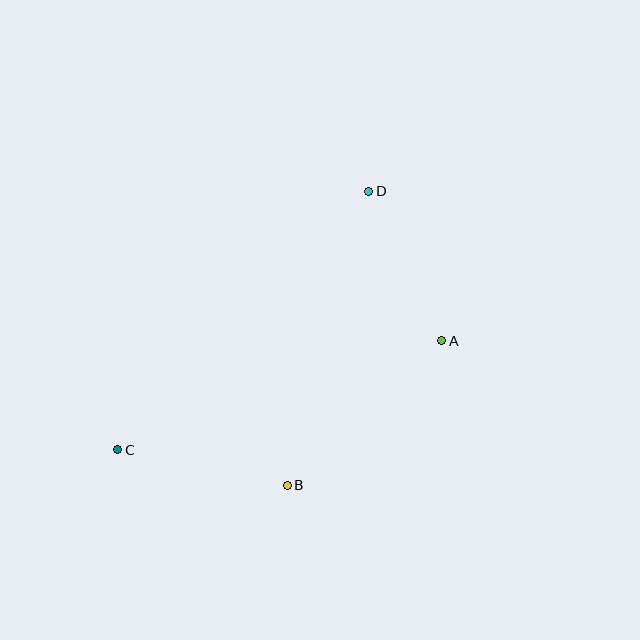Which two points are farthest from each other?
Points C and D are farthest from each other.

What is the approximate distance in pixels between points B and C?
The distance between B and C is approximately 173 pixels.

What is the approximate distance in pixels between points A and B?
The distance between A and B is approximately 211 pixels.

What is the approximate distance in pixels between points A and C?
The distance between A and C is approximately 342 pixels.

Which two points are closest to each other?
Points A and D are closest to each other.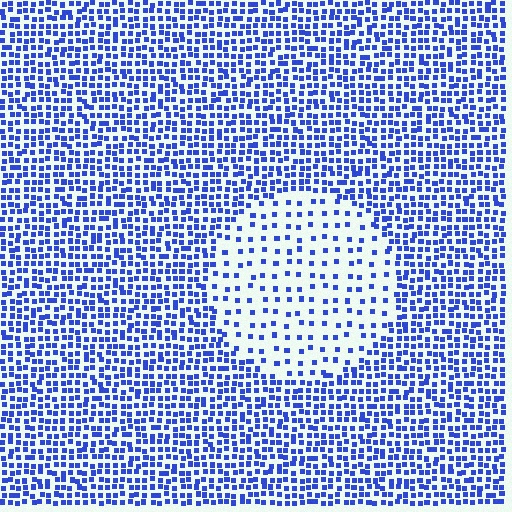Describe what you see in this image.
The image contains small blue elements arranged at two different densities. A circle-shaped region is visible where the elements are less densely packed than the surrounding area.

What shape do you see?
I see a circle.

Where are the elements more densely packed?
The elements are more densely packed outside the circle boundary.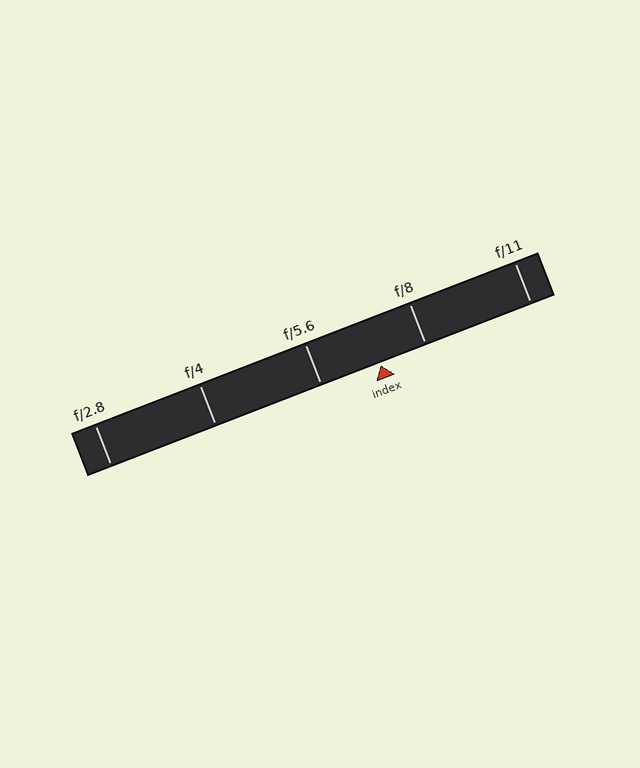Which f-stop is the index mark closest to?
The index mark is closest to f/8.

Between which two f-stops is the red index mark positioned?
The index mark is between f/5.6 and f/8.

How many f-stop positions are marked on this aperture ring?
There are 5 f-stop positions marked.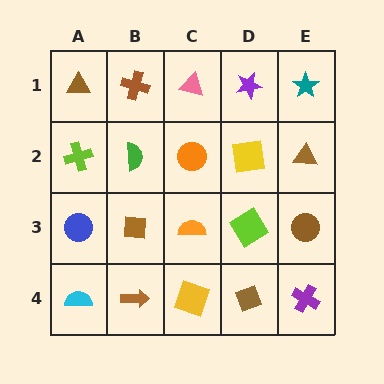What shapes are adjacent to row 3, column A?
A lime cross (row 2, column A), a cyan semicircle (row 4, column A), a brown square (row 3, column B).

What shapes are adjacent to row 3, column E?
A brown triangle (row 2, column E), a purple cross (row 4, column E), a lime diamond (row 3, column D).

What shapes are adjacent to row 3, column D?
A yellow square (row 2, column D), a brown diamond (row 4, column D), an orange semicircle (row 3, column C), a brown circle (row 3, column E).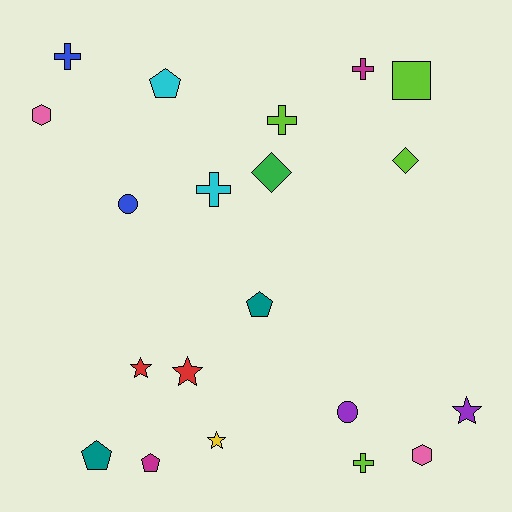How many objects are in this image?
There are 20 objects.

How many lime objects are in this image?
There are 4 lime objects.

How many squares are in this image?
There is 1 square.